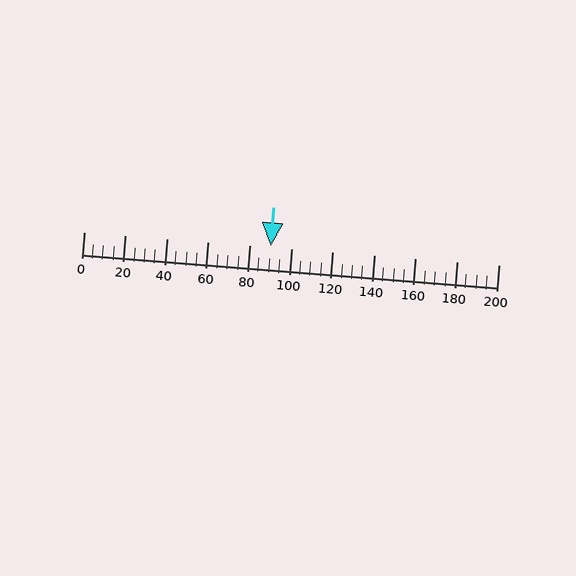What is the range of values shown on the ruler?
The ruler shows values from 0 to 200.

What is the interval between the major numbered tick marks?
The major tick marks are spaced 20 units apart.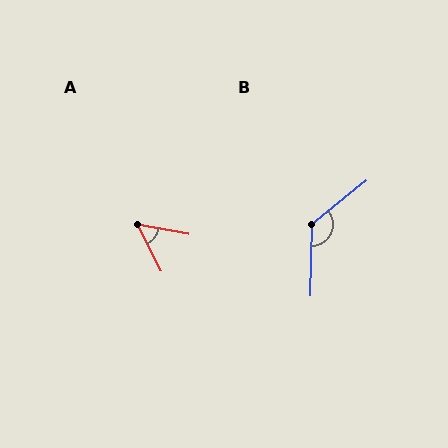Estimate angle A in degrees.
Approximately 53 degrees.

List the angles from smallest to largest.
A (53°), B (130°).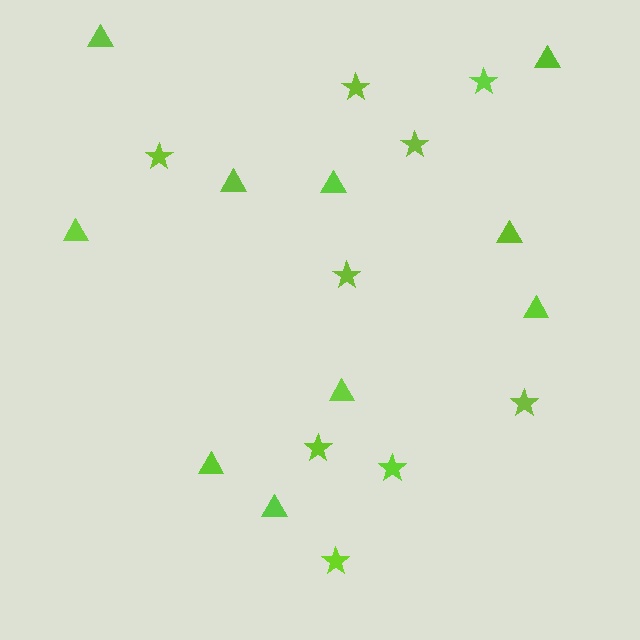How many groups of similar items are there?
There are 2 groups: one group of triangles (10) and one group of stars (9).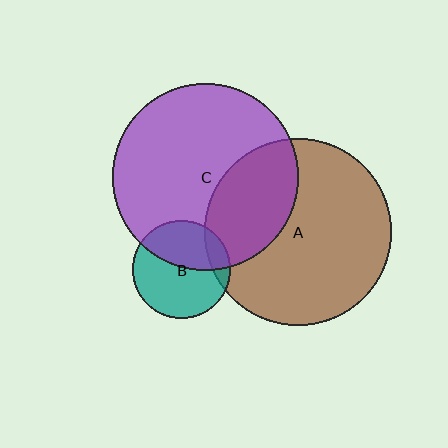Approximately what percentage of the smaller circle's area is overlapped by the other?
Approximately 40%.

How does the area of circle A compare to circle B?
Approximately 3.7 times.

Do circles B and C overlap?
Yes.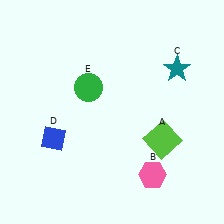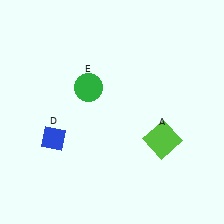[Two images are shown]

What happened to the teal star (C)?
The teal star (C) was removed in Image 2. It was in the top-right area of Image 1.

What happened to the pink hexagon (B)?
The pink hexagon (B) was removed in Image 2. It was in the bottom-right area of Image 1.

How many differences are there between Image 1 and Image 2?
There are 2 differences between the two images.